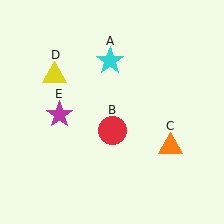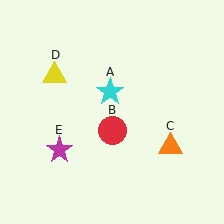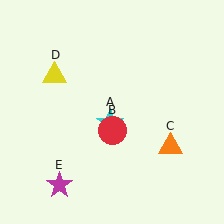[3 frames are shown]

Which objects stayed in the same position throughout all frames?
Red circle (object B) and orange triangle (object C) and yellow triangle (object D) remained stationary.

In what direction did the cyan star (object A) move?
The cyan star (object A) moved down.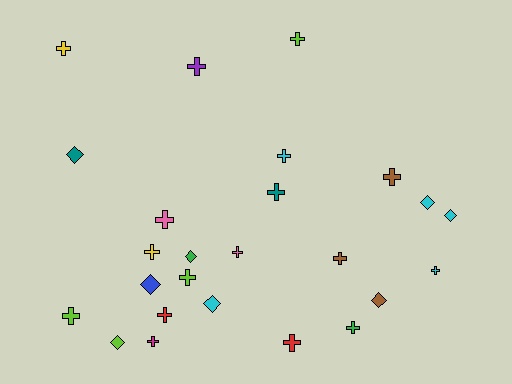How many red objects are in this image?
There are 2 red objects.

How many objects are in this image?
There are 25 objects.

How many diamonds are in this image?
There are 8 diamonds.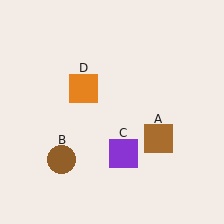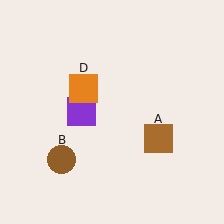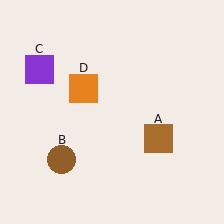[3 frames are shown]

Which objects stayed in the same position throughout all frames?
Brown square (object A) and brown circle (object B) and orange square (object D) remained stationary.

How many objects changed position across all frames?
1 object changed position: purple square (object C).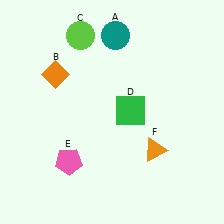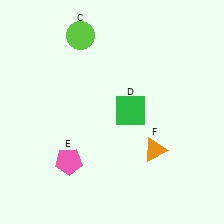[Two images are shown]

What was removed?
The teal circle (A), the orange diamond (B) were removed in Image 2.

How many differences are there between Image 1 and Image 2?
There are 2 differences between the two images.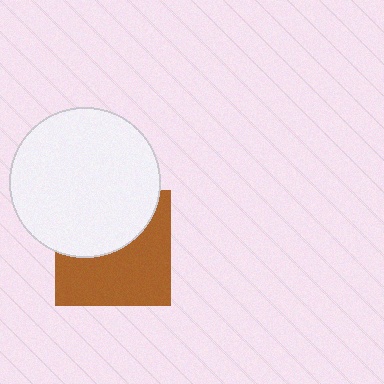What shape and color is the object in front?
The object in front is a white circle.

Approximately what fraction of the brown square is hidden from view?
Roughly 44% of the brown square is hidden behind the white circle.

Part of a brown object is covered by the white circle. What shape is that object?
It is a square.